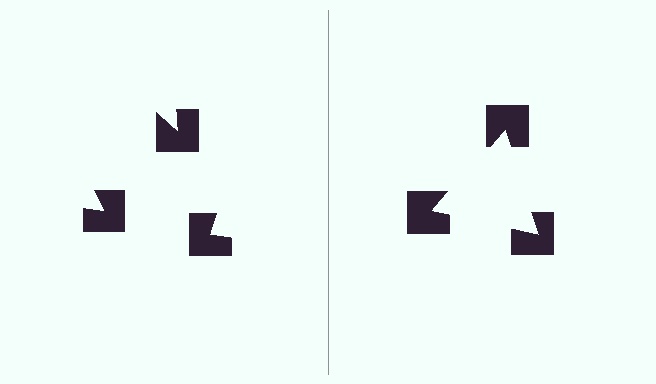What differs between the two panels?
The notched squares are positioned identically on both sides; only the wedge orientations differ. On the right they align to a triangle; on the left they are misaligned.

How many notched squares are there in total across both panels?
6 — 3 on each side.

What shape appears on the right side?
An illusory triangle.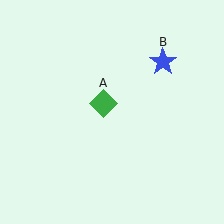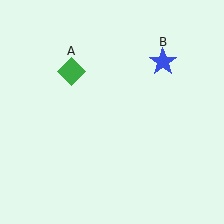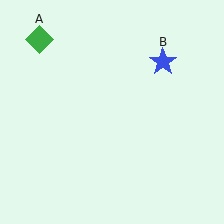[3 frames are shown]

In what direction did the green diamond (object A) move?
The green diamond (object A) moved up and to the left.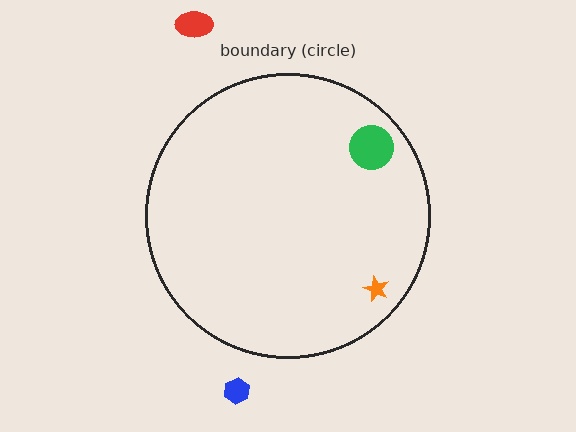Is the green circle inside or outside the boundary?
Inside.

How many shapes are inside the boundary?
2 inside, 2 outside.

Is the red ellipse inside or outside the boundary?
Outside.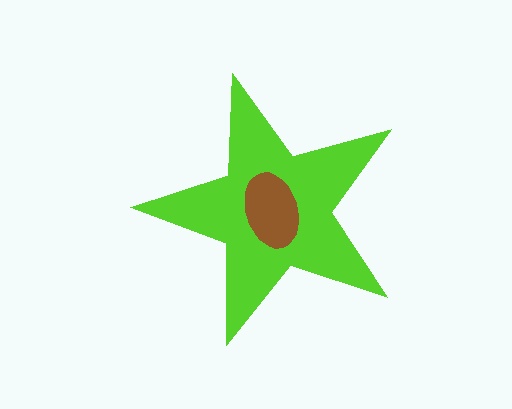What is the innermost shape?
The brown ellipse.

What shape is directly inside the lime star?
The brown ellipse.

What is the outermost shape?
The lime star.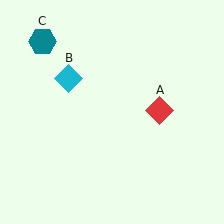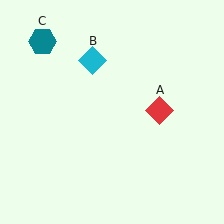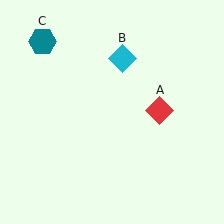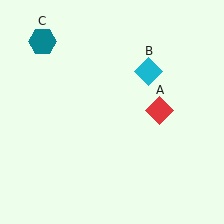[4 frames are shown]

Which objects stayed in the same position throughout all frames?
Red diamond (object A) and teal hexagon (object C) remained stationary.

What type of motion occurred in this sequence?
The cyan diamond (object B) rotated clockwise around the center of the scene.